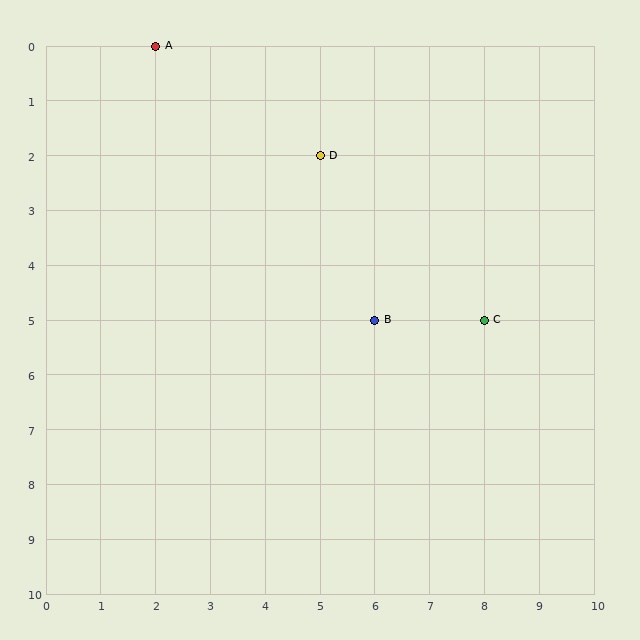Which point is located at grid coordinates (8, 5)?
Point C is at (8, 5).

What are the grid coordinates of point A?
Point A is at grid coordinates (2, 0).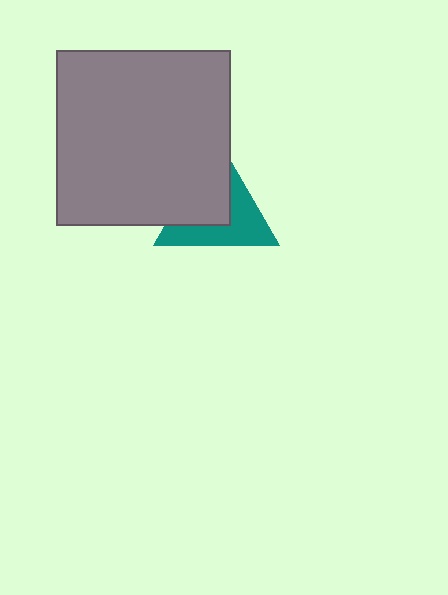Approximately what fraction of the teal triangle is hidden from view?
Roughly 50% of the teal triangle is hidden behind the gray square.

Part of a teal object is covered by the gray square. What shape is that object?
It is a triangle.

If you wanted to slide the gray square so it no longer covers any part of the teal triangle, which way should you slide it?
Slide it toward the upper-left — that is the most direct way to separate the two shapes.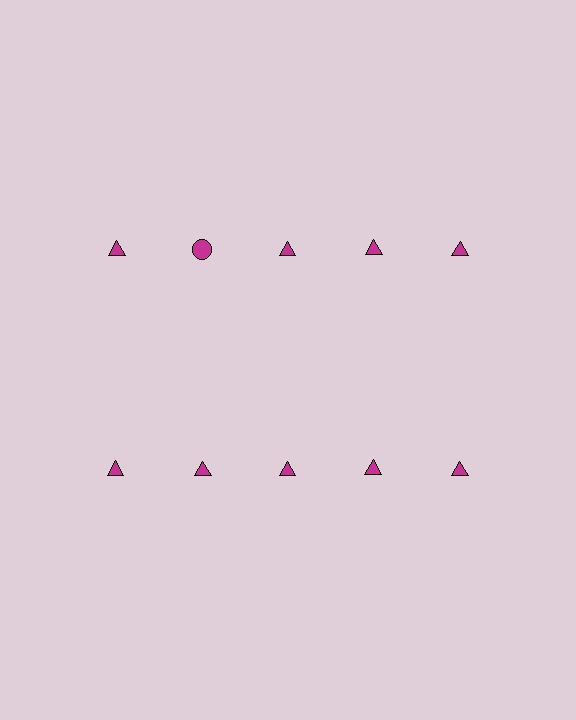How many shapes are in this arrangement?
There are 10 shapes arranged in a grid pattern.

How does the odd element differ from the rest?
It has a different shape: circle instead of triangle.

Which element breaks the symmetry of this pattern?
The magenta circle in the top row, second from left column breaks the symmetry. All other shapes are magenta triangles.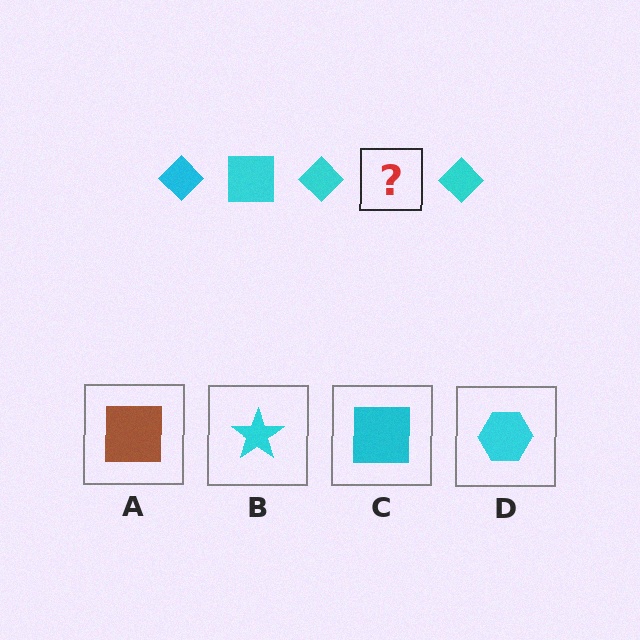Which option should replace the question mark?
Option C.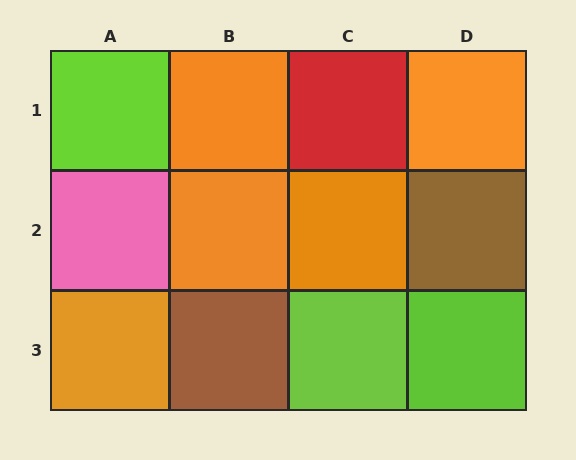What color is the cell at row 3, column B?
Brown.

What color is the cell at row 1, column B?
Orange.